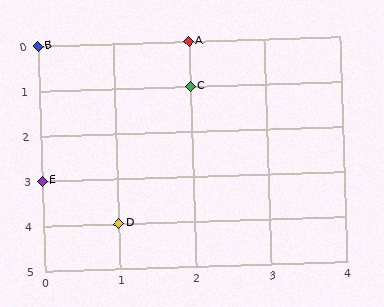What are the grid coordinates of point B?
Point B is at grid coordinates (0, 0).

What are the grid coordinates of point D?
Point D is at grid coordinates (1, 4).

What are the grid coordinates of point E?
Point E is at grid coordinates (0, 3).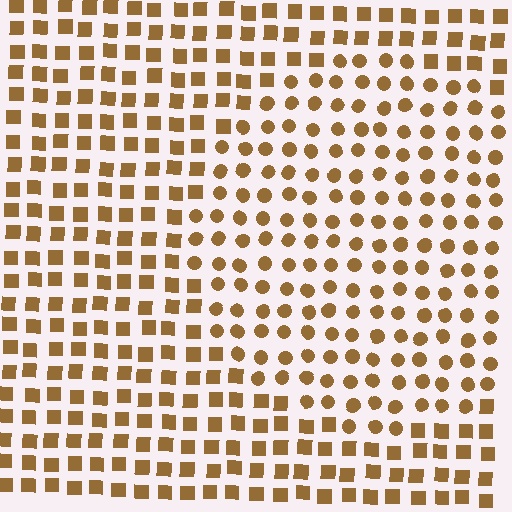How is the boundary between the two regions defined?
The boundary is defined by a change in element shape: circles inside vs. squares outside. All elements share the same color and spacing.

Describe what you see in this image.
The image is filled with small brown elements arranged in a uniform grid. A circle-shaped region contains circles, while the surrounding area contains squares. The boundary is defined purely by the change in element shape.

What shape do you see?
I see a circle.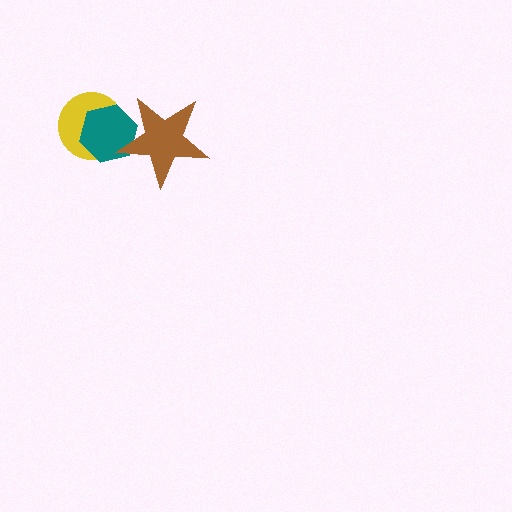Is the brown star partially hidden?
No, no other shape covers it.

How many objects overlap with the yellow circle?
2 objects overlap with the yellow circle.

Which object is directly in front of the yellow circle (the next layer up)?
The teal hexagon is directly in front of the yellow circle.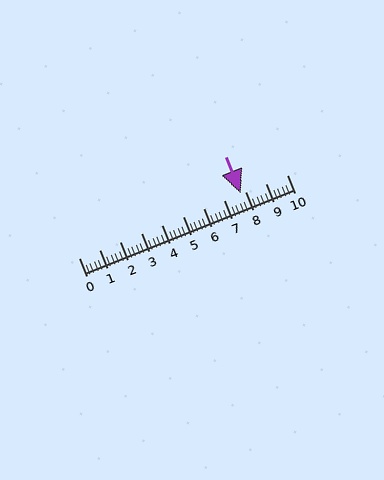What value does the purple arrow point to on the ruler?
The purple arrow points to approximately 7.8.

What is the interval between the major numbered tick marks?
The major tick marks are spaced 1 units apart.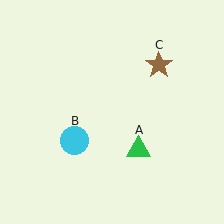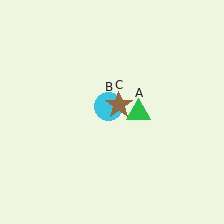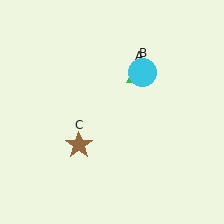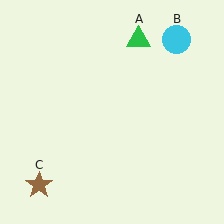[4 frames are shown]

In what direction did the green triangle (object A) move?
The green triangle (object A) moved up.